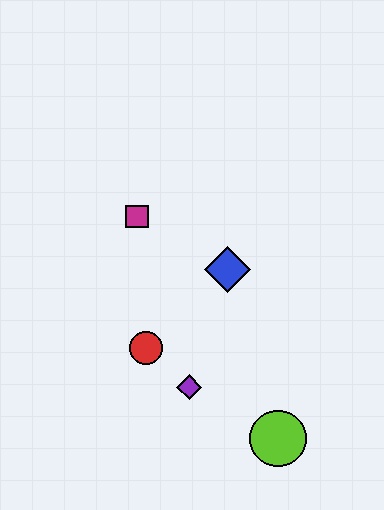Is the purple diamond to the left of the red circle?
No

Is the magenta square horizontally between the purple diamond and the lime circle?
No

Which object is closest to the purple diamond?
The red circle is closest to the purple diamond.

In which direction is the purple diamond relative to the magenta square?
The purple diamond is below the magenta square.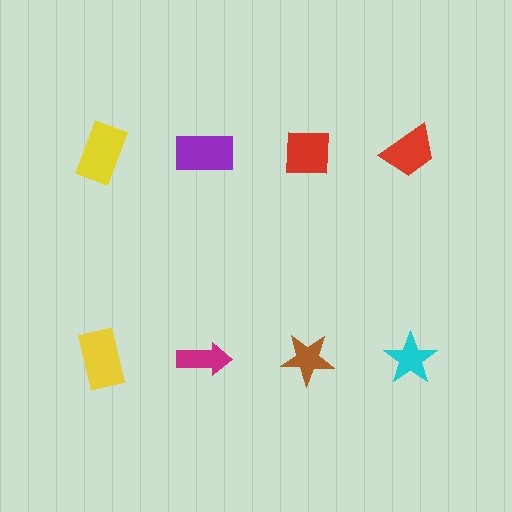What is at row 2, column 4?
A cyan star.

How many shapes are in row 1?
4 shapes.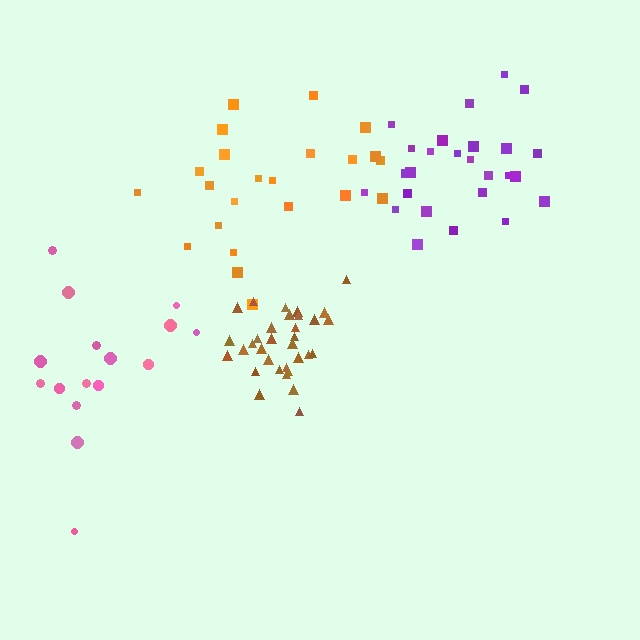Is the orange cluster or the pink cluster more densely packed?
Orange.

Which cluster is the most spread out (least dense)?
Pink.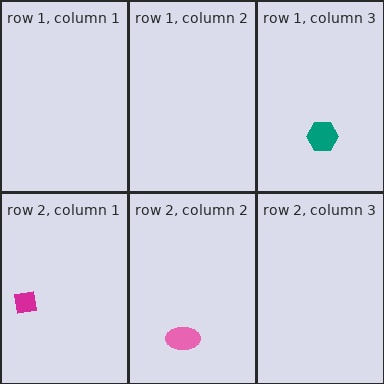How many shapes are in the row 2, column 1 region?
1.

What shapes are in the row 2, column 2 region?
The pink ellipse.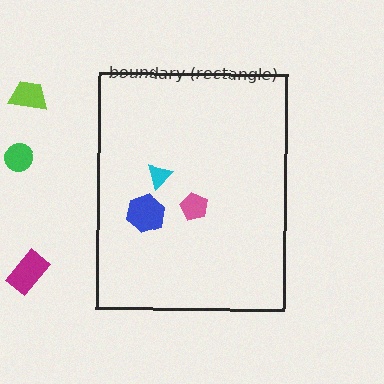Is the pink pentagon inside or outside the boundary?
Inside.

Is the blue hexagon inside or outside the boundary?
Inside.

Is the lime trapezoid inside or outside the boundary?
Outside.